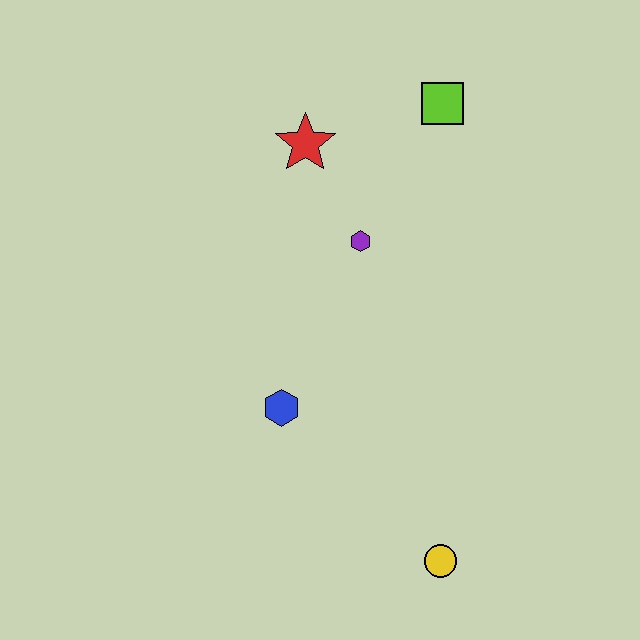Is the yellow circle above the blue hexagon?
No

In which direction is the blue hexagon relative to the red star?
The blue hexagon is below the red star.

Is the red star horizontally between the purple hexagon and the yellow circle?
No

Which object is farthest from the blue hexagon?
The lime square is farthest from the blue hexagon.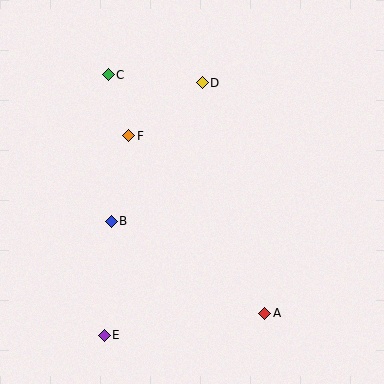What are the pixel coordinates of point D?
Point D is at (202, 83).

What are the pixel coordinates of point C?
Point C is at (108, 75).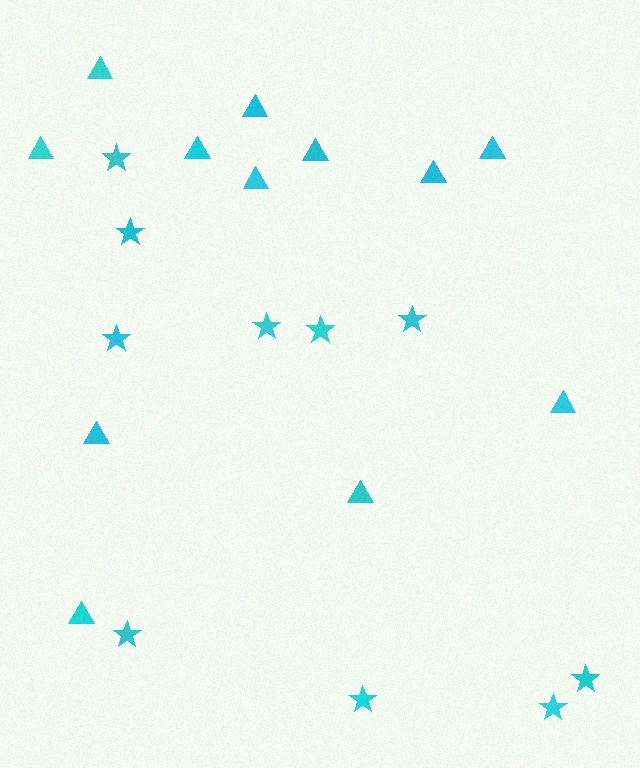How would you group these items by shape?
There are 2 groups: one group of triangles (12) and one group of stars (10).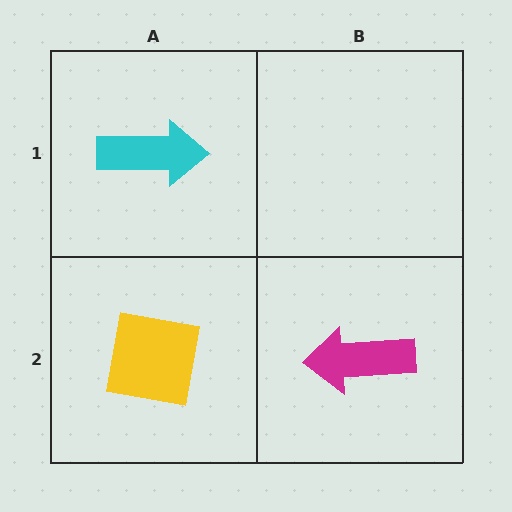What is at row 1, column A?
A cyan arrow.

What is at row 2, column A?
A yellow square.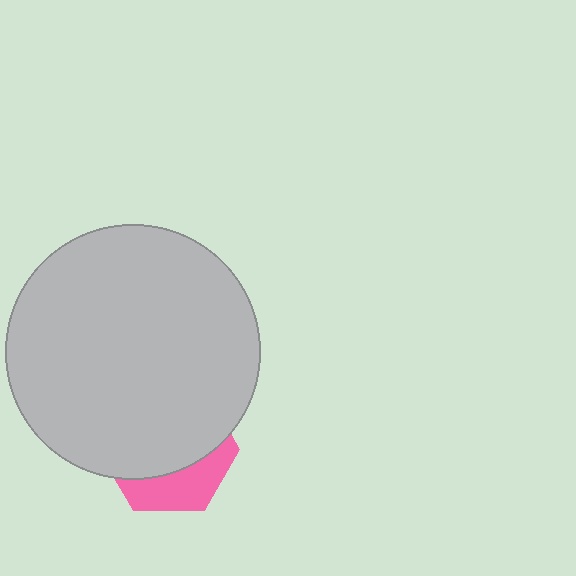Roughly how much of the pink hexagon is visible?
A small part of it is visible (roughly 32%).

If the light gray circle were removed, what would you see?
You would see the complete pink hexagon.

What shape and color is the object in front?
The object in front is a light gray circle.